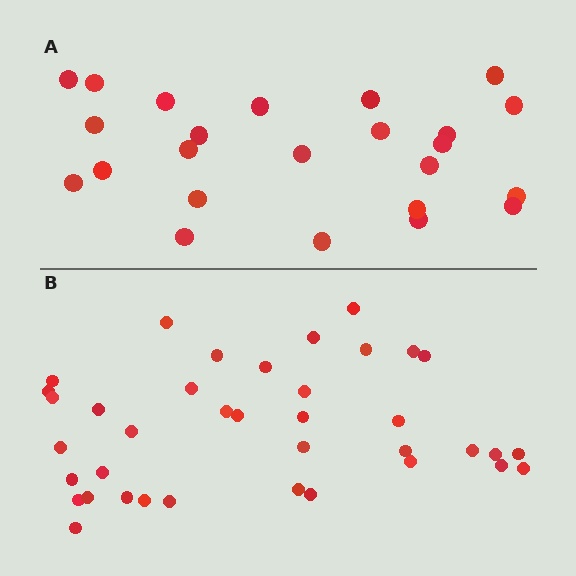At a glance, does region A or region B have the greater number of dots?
Region B (the bottom region) has more dots.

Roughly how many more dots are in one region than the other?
Region B has approximately 15 more dots than region A.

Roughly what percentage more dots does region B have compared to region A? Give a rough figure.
About 60% more.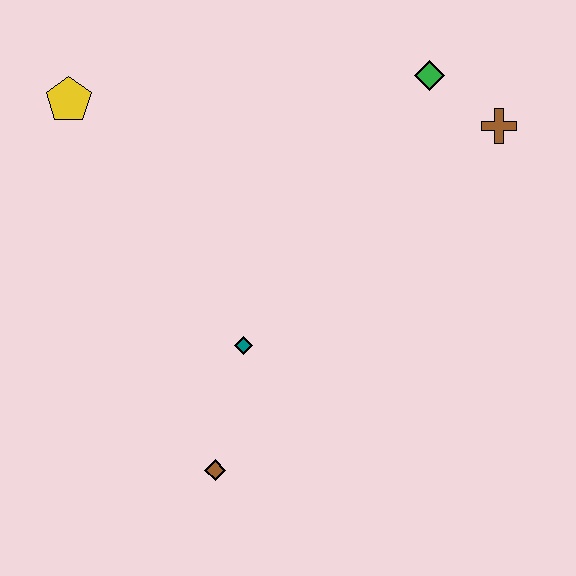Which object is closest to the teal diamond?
The brown diamond is closest to the teal diamond.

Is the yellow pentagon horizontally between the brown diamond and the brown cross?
No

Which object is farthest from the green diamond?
The brown diamond is farthest from the green diamond.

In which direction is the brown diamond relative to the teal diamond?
The brown diamond is below the teal diamond.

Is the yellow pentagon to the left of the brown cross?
Yes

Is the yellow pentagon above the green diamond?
No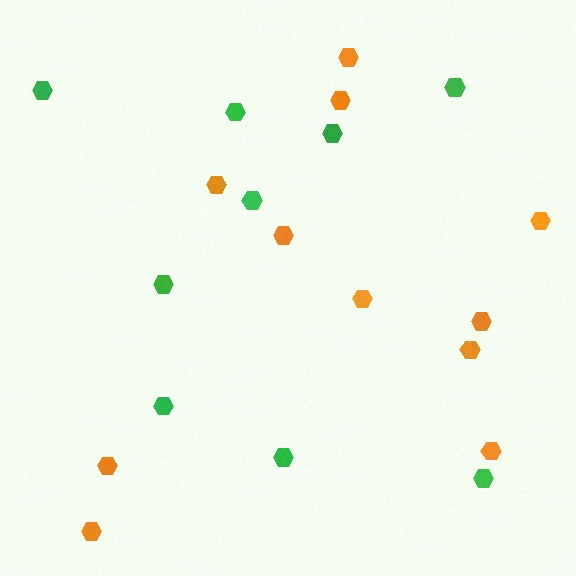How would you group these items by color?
There are 2 groups: one group of orange hexagons (11) and one group of green hexagons (9).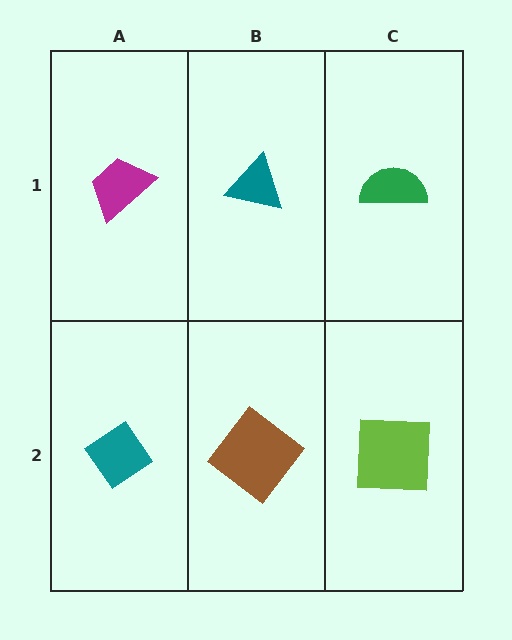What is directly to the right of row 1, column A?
A teal triangle.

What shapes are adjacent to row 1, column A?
A teal diamond (row 2, column A), a teal triangle (row 1, column B).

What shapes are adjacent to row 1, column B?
A brown diamond (row 2, column B), a magenta trapezoid (row 1, column A), a green semicircle (row 1, column C).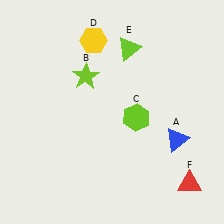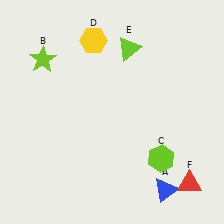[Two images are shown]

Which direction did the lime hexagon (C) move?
The lime hexagon (C) moved down.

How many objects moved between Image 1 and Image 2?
3 objects moved between the two images.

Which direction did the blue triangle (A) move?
The blue triangle (A) moved down.